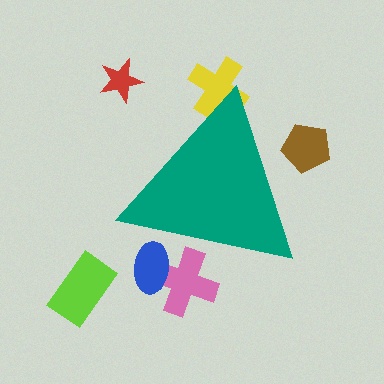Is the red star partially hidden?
No, the red star is fully visible.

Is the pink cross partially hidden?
Yes, the pink cross is partially hidden behind the teal triangle.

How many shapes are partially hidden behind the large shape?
4 shapes are partially hidden.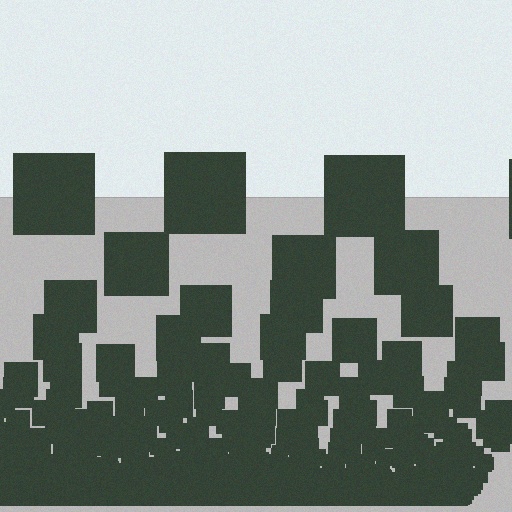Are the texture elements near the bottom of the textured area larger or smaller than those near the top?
Smaller. The gradient is inverted — elements near the bottom are smaller and denser.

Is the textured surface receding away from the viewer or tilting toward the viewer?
The surface appears to tilt toward the viewer. Texture elements get larger and sparser toward the top.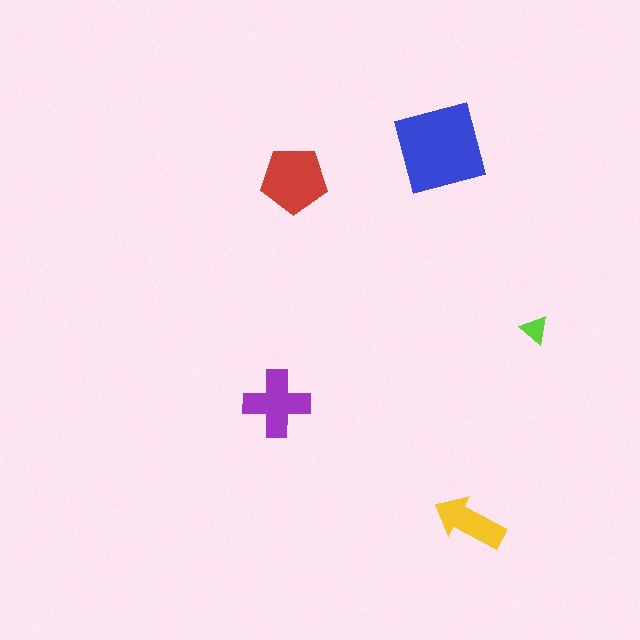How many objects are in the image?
There are 5 objects in the image.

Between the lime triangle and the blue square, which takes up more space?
The blue square.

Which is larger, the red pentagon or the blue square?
The blue square.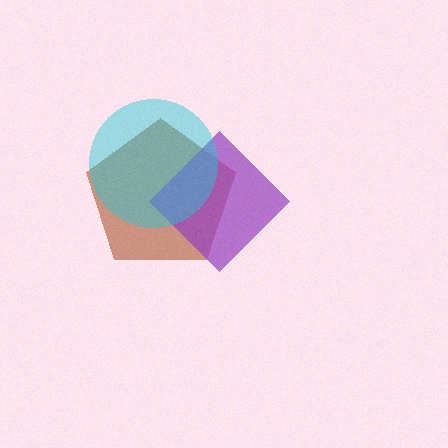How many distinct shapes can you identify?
There are 3 distinct shapes: a brown pentagon, a purple diamond, a cyan circle.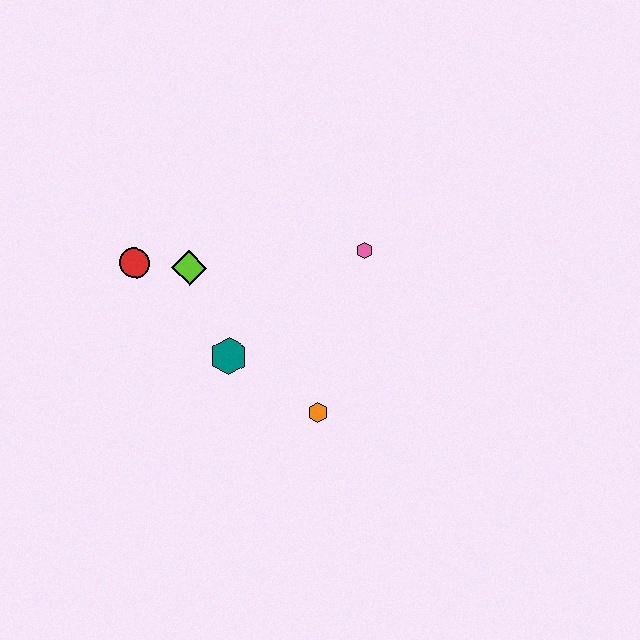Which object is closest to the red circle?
The lime diamond is closest to the red circle.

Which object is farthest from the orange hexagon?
The red circle is farthest from the orange hexagon.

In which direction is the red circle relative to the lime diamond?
The red circle is to the left of the lime diamond.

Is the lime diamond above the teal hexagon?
Yes